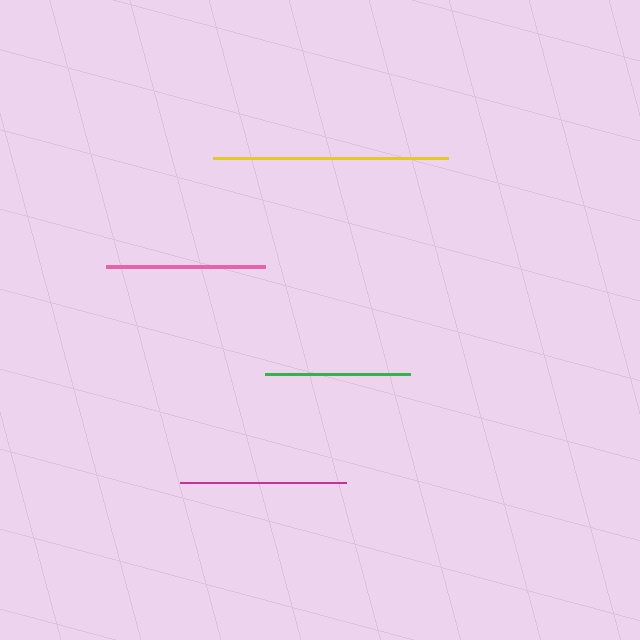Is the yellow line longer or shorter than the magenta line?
The yellow line is longer than the magenta line.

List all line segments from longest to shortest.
From longest to shortest: yellow, magenta, pink, green.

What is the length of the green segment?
The green segment is approximately 145 pixels long.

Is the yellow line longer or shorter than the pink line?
The yellow line is longer than the pink line.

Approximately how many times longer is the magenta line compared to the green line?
The magenta line is approximately 1.1 times the length of the green line.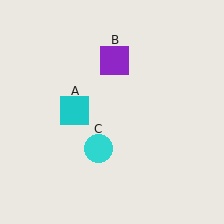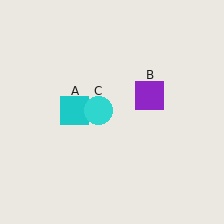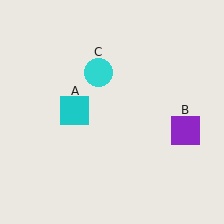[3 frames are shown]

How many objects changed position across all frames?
2 objects changed position: purple square (object B), cyan circle (object C).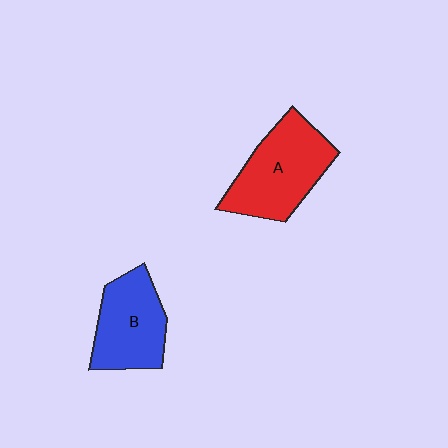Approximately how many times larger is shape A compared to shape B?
Approximately 1.2 times.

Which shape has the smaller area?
Shape B (blue).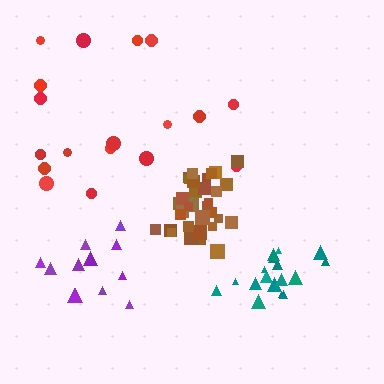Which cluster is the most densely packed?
Brown.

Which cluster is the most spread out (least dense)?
Red.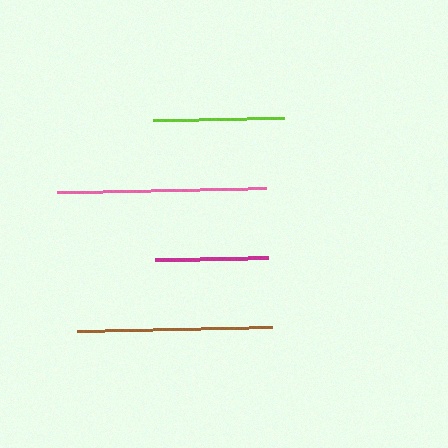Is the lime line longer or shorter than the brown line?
The brown line is longer than the lime line.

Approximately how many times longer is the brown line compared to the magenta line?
The brown line is approximately 1.7 times the length of the magenta line.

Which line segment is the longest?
The pink line is the longest at approximately 209 pixels.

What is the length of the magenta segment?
The magenta segment is approximately 113 pixels long.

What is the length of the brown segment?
The brown segment is approximately 195 pixels long.